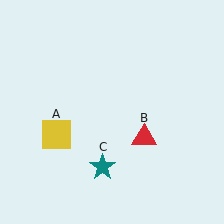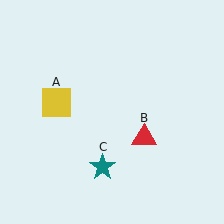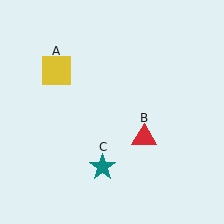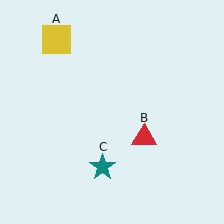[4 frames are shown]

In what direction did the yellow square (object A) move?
The yellow square (object A) moved up.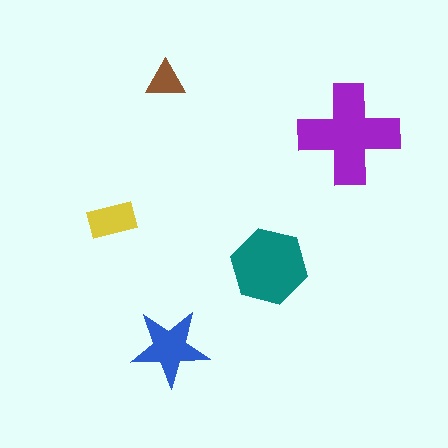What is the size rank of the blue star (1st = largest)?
3rd.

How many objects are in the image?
There are 5 objects in the image.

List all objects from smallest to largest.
The brown triangle, the yellow rectangle, the blue star, the teal hexagon, the purple cross.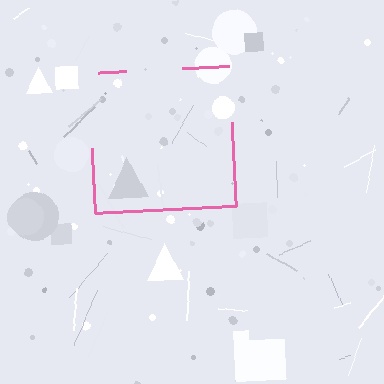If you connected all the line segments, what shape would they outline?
They would outline a square.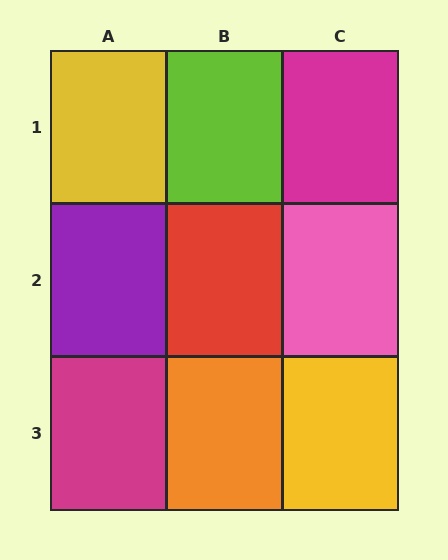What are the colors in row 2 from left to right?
Purple, red, pink.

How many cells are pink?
1 cell is pink.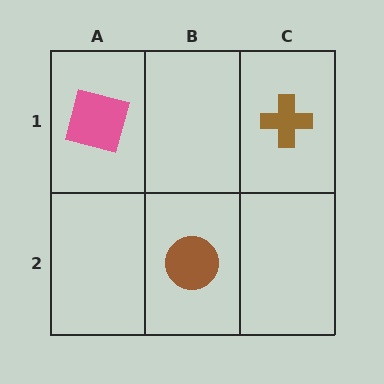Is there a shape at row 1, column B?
No, that cell is empty.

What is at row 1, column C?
A brown cross.